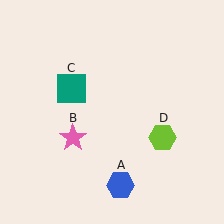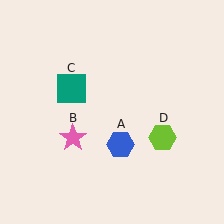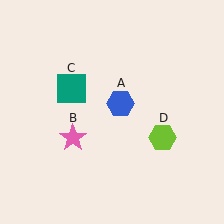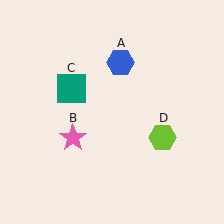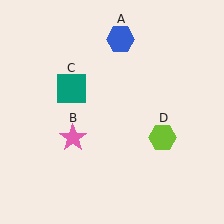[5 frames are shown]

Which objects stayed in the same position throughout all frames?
Pink star (object B) and teal square (object C) and lime hexagon (object D) remained stationary.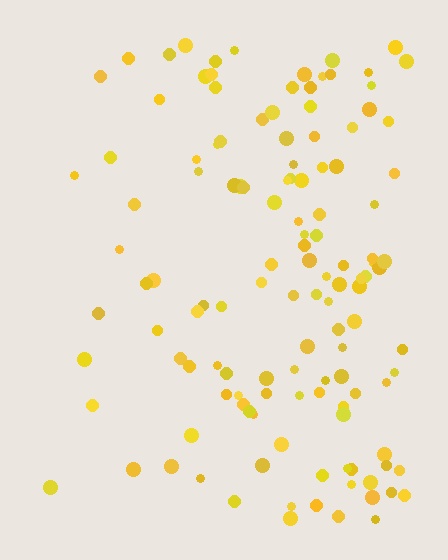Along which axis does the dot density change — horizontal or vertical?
Horizontal.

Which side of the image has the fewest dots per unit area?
The left.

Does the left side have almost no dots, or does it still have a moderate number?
Still a moderate number, just noticeably fewer than the right.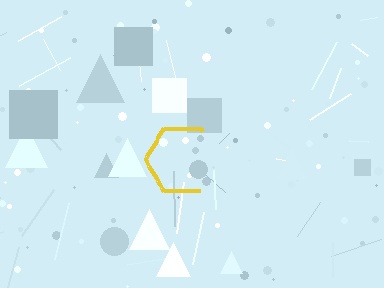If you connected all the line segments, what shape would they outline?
They would outline a hexagon.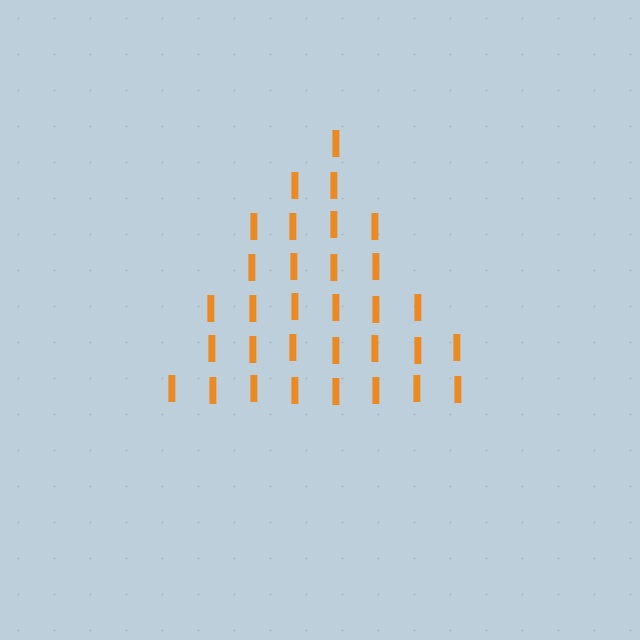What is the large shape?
The large shape is a triangle.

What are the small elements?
The small elements are letter I's.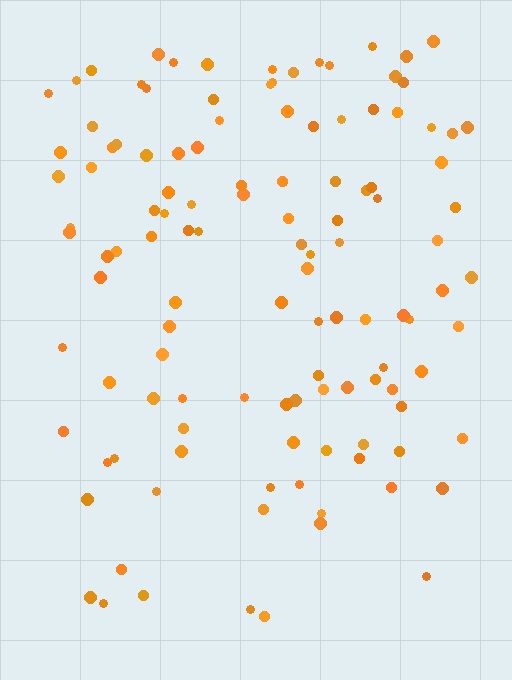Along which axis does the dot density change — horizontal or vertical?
Vertical.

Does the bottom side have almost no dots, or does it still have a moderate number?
Still a moderate number, just noticeably fewer than the top.